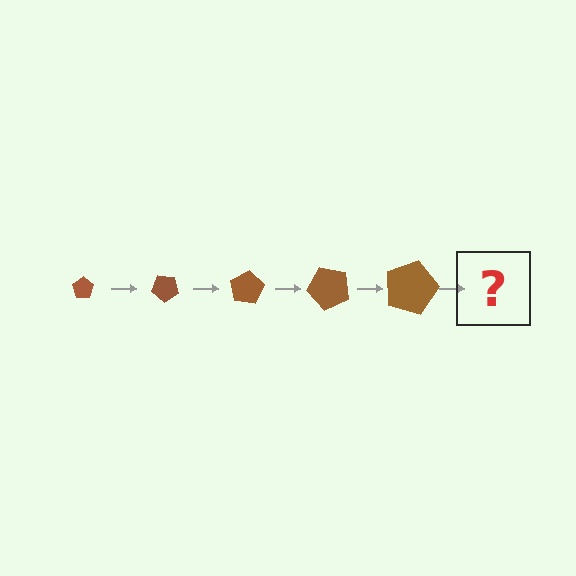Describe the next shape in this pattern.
It should be a pentagon, larger than the previous one and rotated 200 degrees from the start.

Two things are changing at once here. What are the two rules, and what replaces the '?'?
The two rules are that the pentagon grows larger each step and it rotates 40 degrees each step. The '?' should be a pentagon, larger than the previous one and rotated 200 degrees from the start.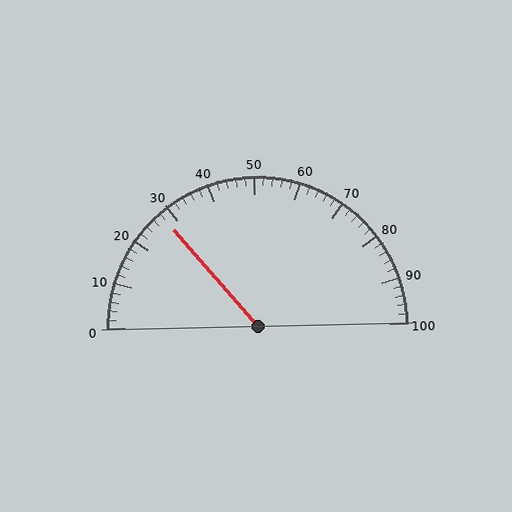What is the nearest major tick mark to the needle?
The nearest major tick mark is 30.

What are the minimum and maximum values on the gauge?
The gauge ranges from 0 to 100.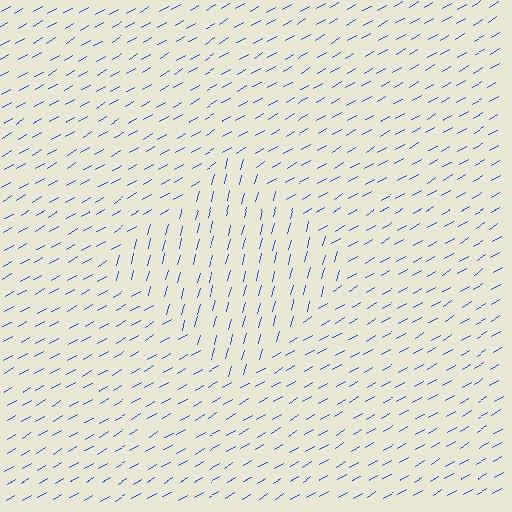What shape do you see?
I see a diamond.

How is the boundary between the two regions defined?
The boundary is defined purely by a change in line orientation (approximately 45 degrees difference). All lines are the same color and thickness.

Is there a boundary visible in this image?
Yes, there is a texture boundary formed by a change in line orientation.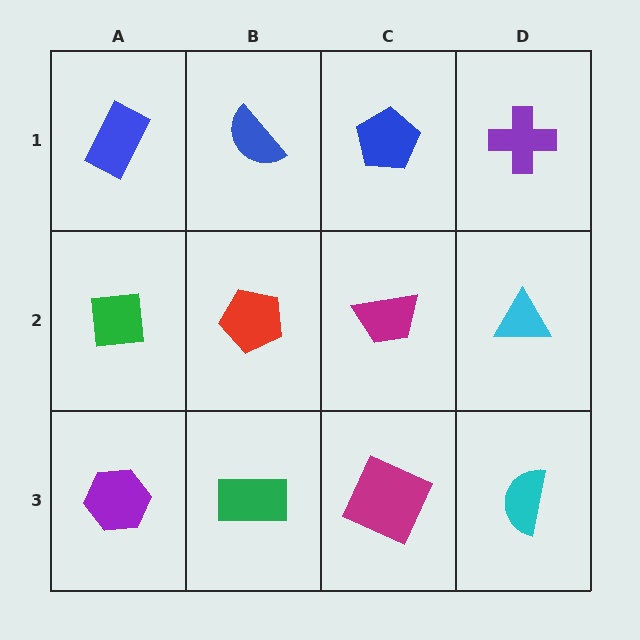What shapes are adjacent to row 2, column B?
A blue semicircle (row 1, column B), a green rectangle (row 3, column B), a green square (row 2, column A), a magenta trapezoid (row 2, column C).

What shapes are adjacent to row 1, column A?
A green square (row 2, column A), a blue semicircle (row 1, column B).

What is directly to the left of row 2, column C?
A red pentagon.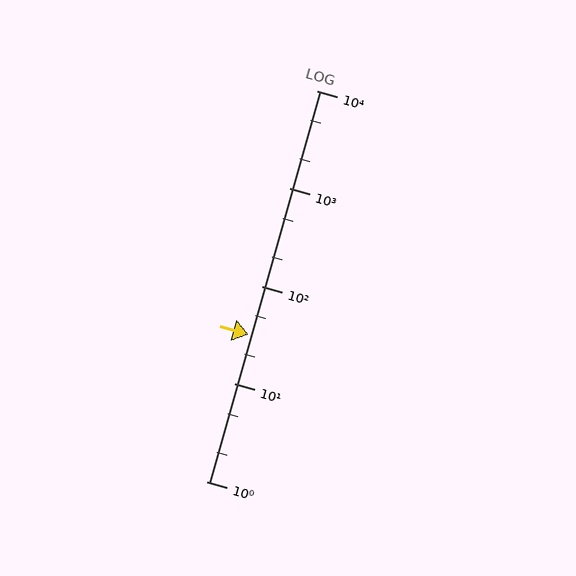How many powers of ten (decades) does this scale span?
The scale spans 4 decades, from 1 to 10000.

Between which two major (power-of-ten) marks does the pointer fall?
The pointer is between 10 and 100.